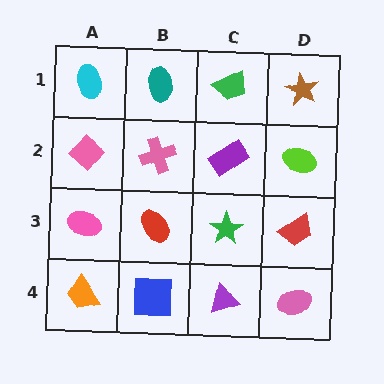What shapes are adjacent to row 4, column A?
A pink ellipse (row 3, column A), a blue square (row 4, column B).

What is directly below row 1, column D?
A lime ellipse.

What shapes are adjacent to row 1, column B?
A pink cross (row 2, column B), a cyan ellipse (row 1, column A), a green trapezoid (row 1, column C).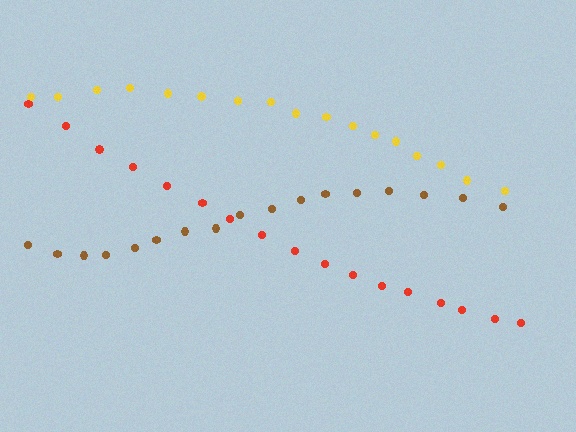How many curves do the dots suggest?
There are 3 distinct paths.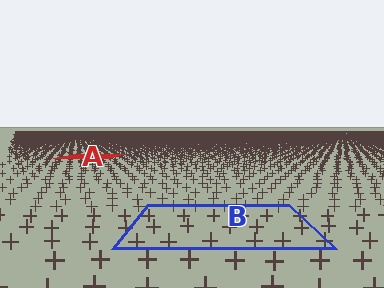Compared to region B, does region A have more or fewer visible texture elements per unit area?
Region A has more texture elements per unit area — they are packed more densely because it is farther away.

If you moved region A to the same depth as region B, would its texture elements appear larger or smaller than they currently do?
They would appear larger. At a closer depth, the same texture elements are projected at a bigger on-screen size.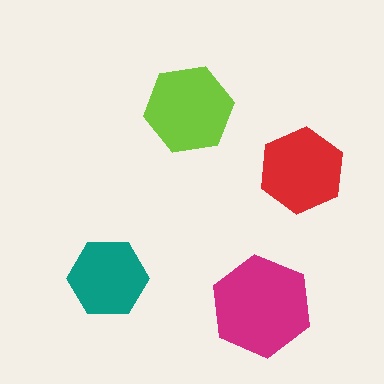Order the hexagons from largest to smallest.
the magenta one, the lime one, the red one, the teal one.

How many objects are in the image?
There are 4 objects in the image.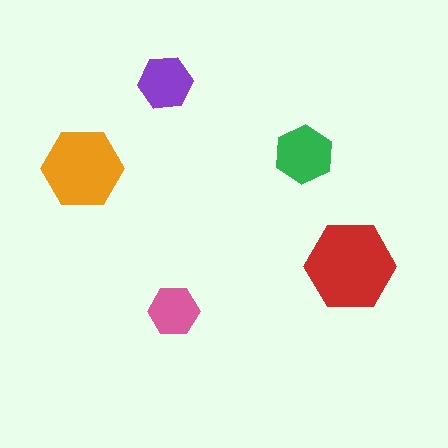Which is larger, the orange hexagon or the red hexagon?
The red one.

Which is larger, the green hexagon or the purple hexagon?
The green one.